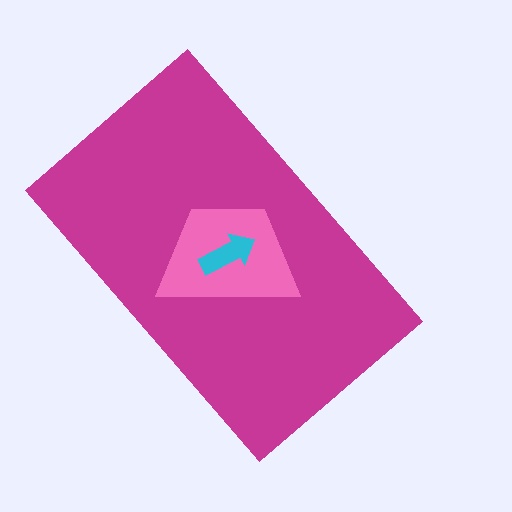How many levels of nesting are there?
3.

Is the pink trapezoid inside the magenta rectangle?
Yes.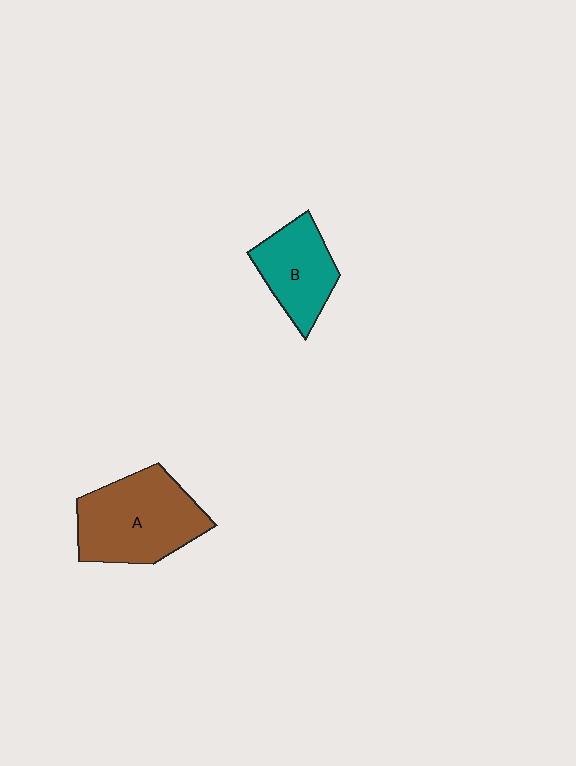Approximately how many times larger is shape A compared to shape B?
Approximately 1.5 times.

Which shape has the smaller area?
Shape B (teal).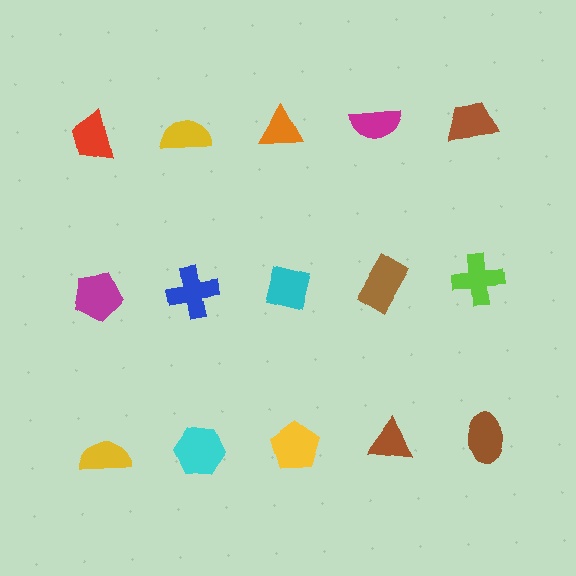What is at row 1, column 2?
A yellow semicircle.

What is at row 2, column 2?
A blue cross.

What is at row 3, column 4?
A brown triangle.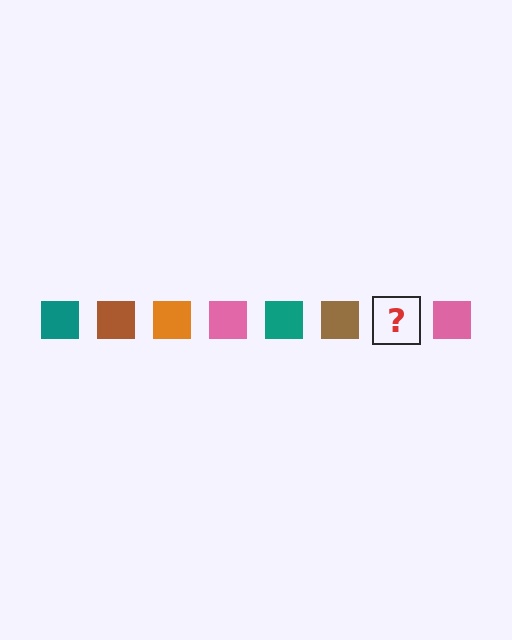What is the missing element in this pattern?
The missing element is an orange square.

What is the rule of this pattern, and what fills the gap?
The rule is that the pattern cycles through teal, brown, orange, pink squares. The gap should be filled with an orange square.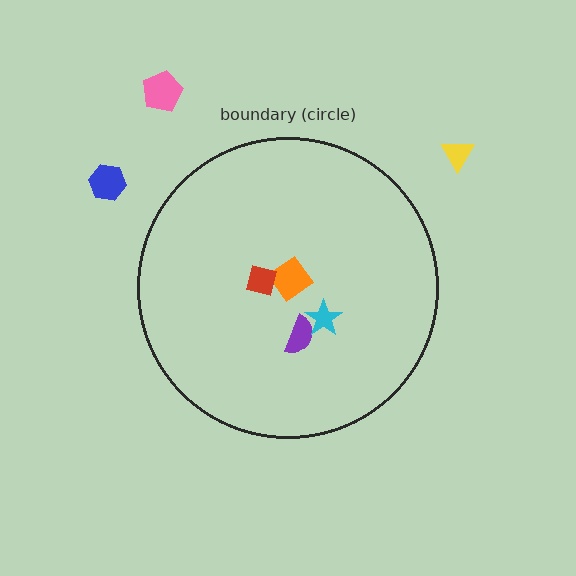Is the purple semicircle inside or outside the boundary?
Inside.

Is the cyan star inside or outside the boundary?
Inside.